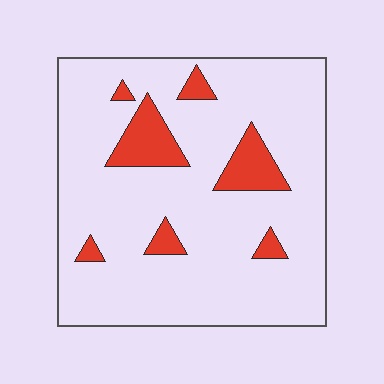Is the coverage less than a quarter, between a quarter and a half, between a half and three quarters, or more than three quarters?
Less than a quarter.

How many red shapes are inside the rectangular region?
7.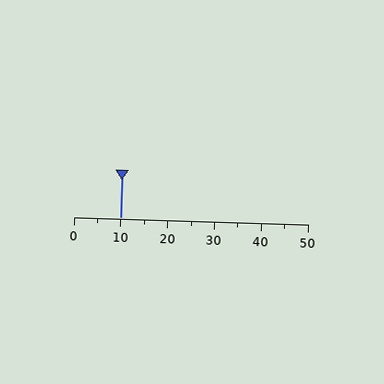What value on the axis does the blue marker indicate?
The marker indicates approximately 10.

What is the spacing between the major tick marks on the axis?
The major ticks are spaced 10 apart.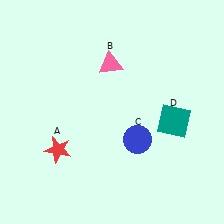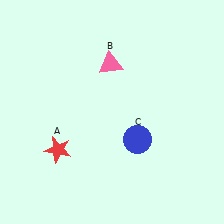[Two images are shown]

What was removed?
The teal square (D) was removed in Image 2.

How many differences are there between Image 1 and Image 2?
There is 1 difference between the two images.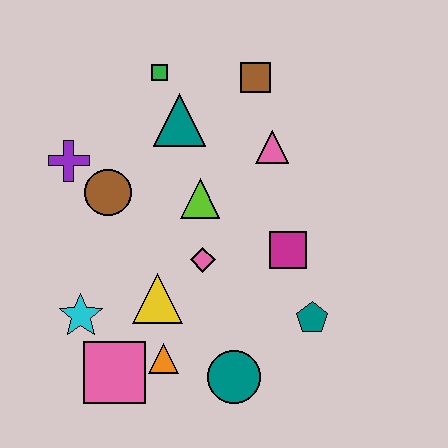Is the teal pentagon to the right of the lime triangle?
Yes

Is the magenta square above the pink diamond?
Yes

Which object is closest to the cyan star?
The pink square is closest to the cyan star.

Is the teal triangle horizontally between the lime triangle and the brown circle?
Yes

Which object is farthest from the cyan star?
The brown square is farthest from the cyan star.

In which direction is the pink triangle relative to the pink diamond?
The pink triangle is above the pink diamond.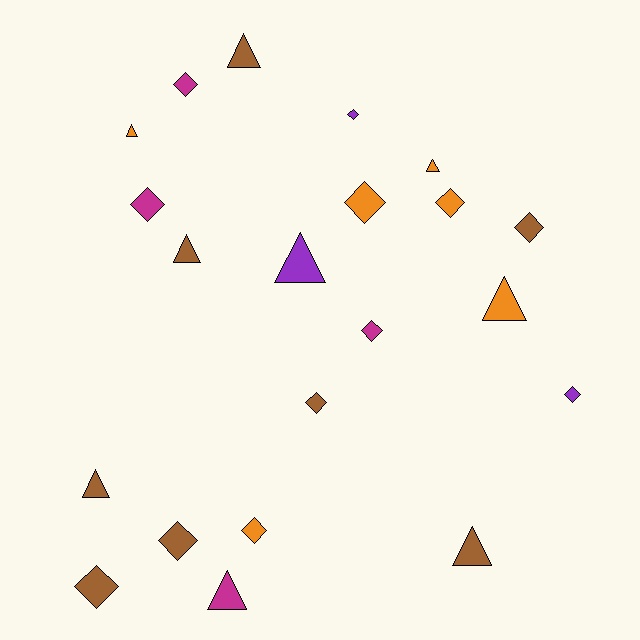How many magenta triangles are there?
There is 1 magenta triangle.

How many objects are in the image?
There are 21 objects.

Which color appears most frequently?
Brown, with 8 objects.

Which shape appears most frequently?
Diamond, with 12 objects.